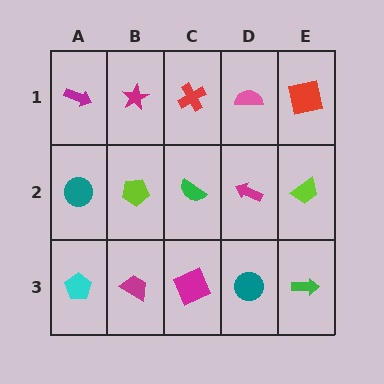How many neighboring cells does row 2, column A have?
3.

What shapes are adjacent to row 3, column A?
A teal circle (row 2, column A), a magenta trapezoid (row 3, column B).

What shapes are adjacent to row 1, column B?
A lime pentagon (row 2, column B), a magenta arrow (row 1, column A), a red cross (row 1, column C).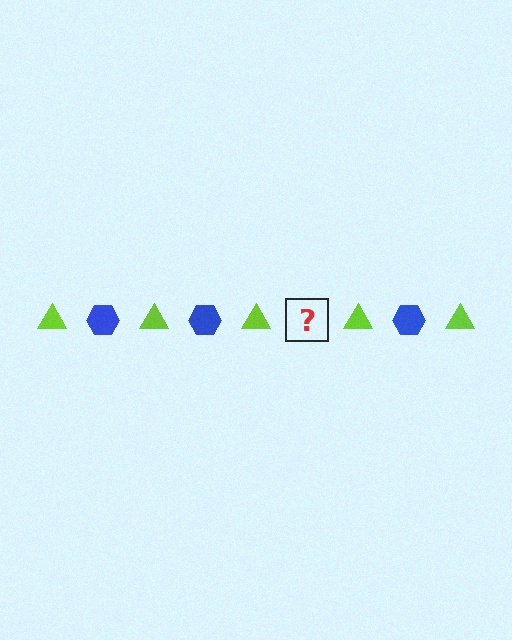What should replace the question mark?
The question mark should be replaced with a blue hexagon.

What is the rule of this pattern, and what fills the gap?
The rule is that the pattern alternates between lime triangle and blue hexagon. The gap should be filled with a blue hexagon.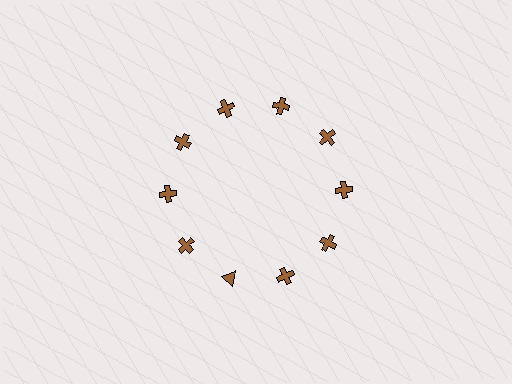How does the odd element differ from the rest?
It has a different shape: triangle instead of cross.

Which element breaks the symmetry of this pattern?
The brown triangle at roughly the 7 o'clock position breaks the symmetry. All other shapes are brown crosses.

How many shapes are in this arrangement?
There are 10 shapes arranged in a ring pattern.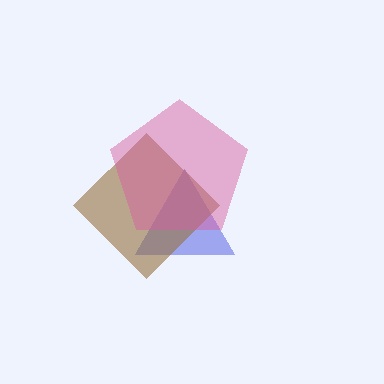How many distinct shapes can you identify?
There are 3 distinct shapes: a blue triangle, a brown diamond, a pink pentagon.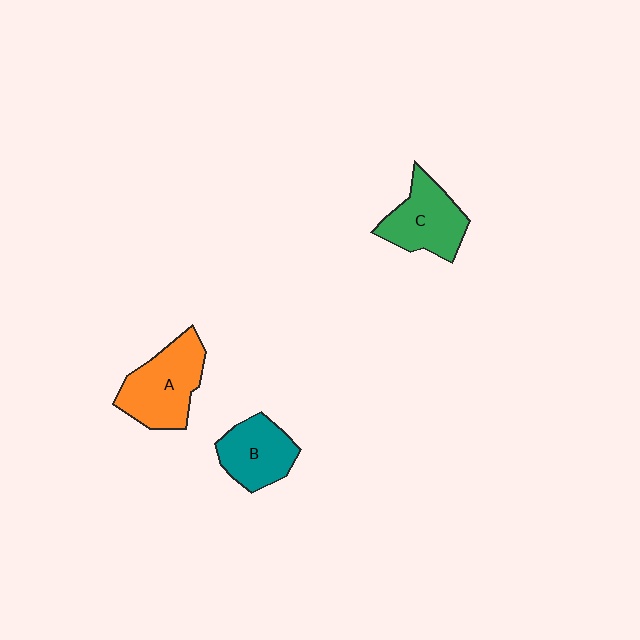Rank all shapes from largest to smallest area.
From largest to smallest: A (orange), C (green), B (teal).